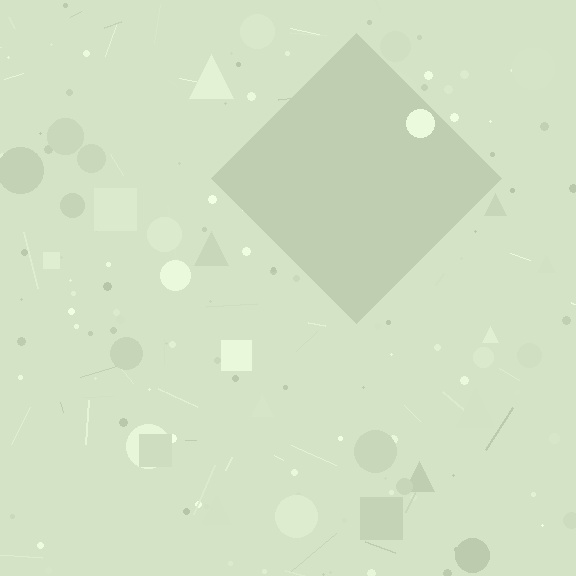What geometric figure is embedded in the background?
A diamond is embedded in the background.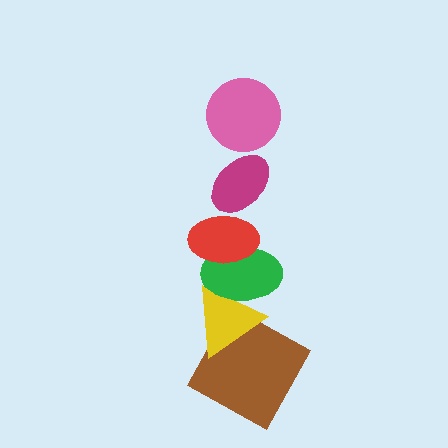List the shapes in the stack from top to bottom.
From top to bottom: the pink circle, the magenta ellipse, the red ellipse, the green ellipse, the yellow triangle, the brown square.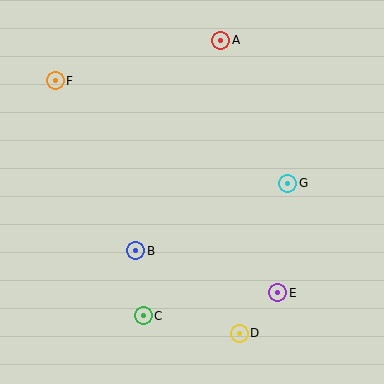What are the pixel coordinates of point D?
Point D is at (239, 333).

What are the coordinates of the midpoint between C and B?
The midpoint between C and B is at (139, 283).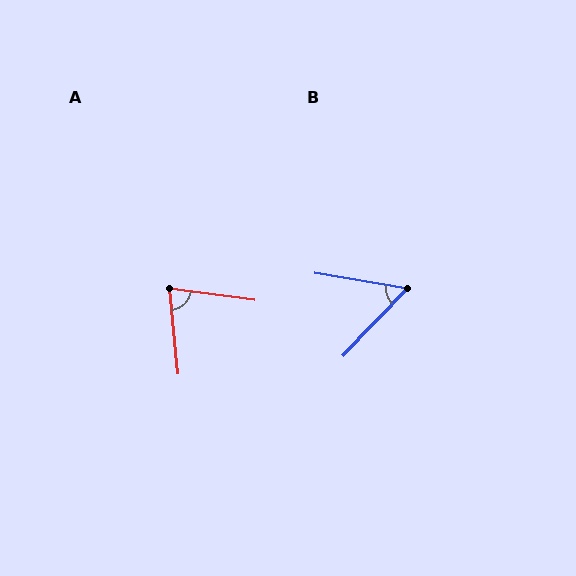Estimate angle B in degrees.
Approximately 55 degrees.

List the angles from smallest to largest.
B (55°), A (76°).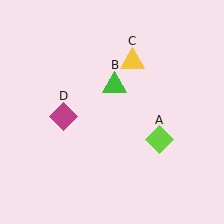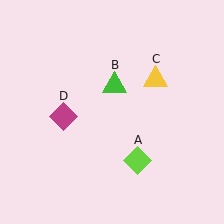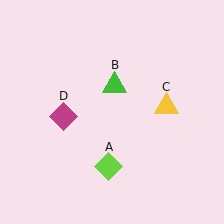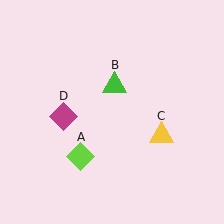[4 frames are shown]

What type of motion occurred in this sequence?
The lime diamond (object A), yellow triangle (object C) rotated clockwise around the center of the scene.